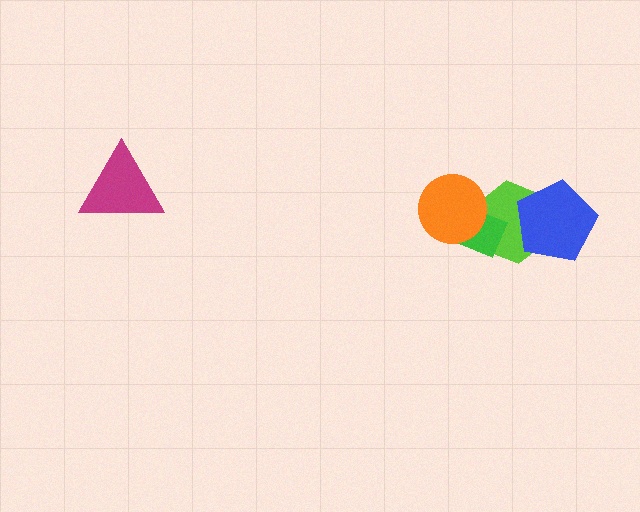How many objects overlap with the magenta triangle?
0 objects overlap with the magenta triangle.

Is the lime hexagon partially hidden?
Yes, it is partially covered by another shape.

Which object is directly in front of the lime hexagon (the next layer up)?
The blue pentagon is directly in front of the lime hexagon.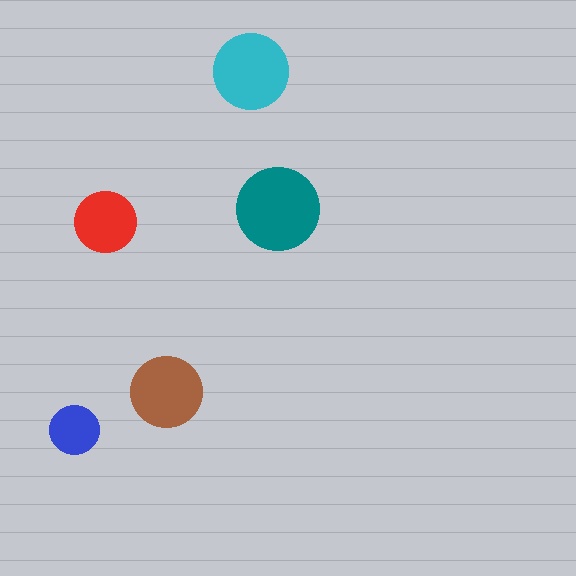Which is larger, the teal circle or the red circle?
The teal one.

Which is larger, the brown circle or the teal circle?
The teal one.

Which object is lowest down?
The blue circle is bottommost.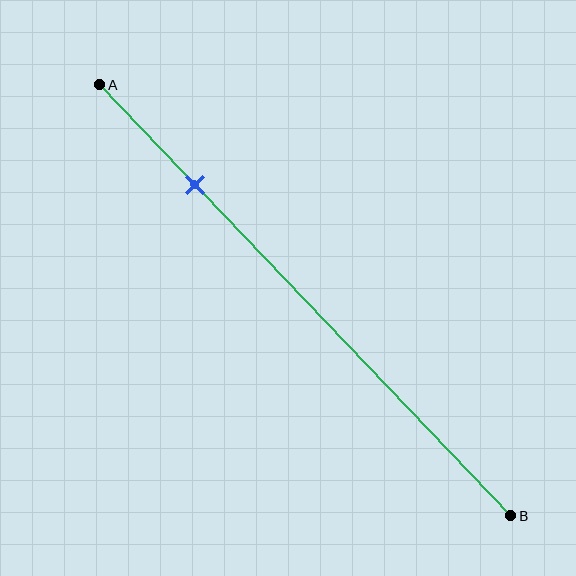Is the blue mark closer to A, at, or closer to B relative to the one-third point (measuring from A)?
The blue mark is closer to point A than the one-third point of segment AB.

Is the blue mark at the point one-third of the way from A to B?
No, the mark is at about 25% from A, not at the 33% one-third point.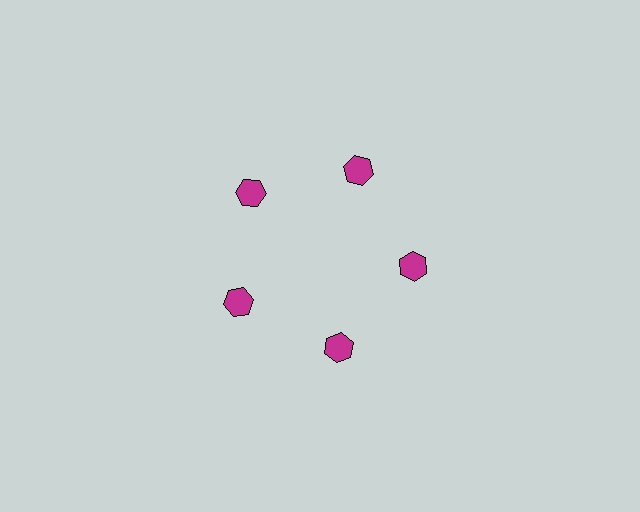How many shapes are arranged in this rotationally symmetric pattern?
There are 5 shapes, arranged in 5 groups of 1.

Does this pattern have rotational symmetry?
Yes, this pattern has 5-fold rotational symmetry. It looks the same after rotating 72 degrees around the center.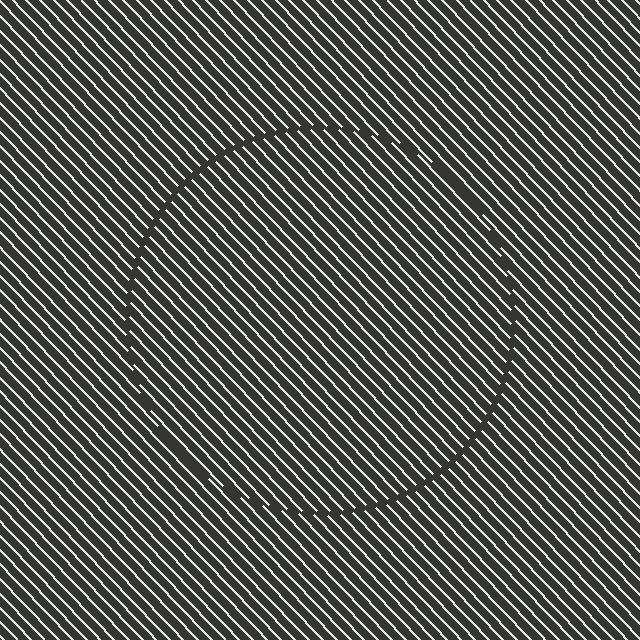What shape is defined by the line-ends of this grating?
An illusory circle. The interior of the shape contains the same grating, shifted by half a period — the contour is defined by the phase discontinuity where line-ends from the inner and outer gratings abut.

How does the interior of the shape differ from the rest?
The interior of the shape contains the same grating, shifted by half a period — the contour is defined by the phase discontinuity where line-ends from the inner and outer gratings abut.